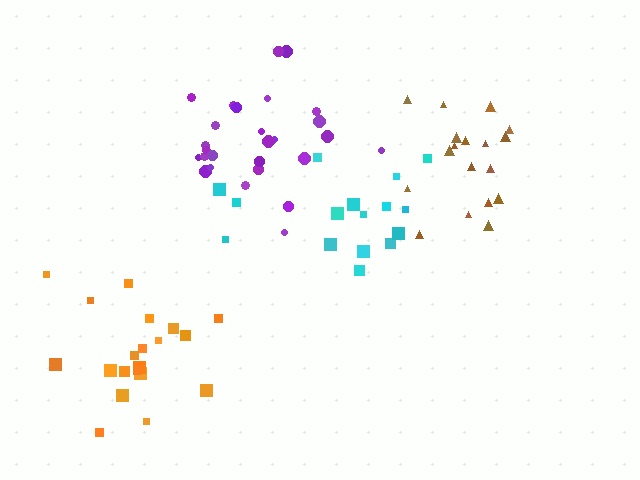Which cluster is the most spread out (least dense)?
Cyan.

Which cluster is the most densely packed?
Purple.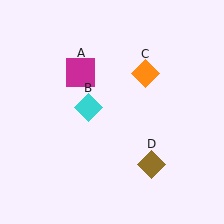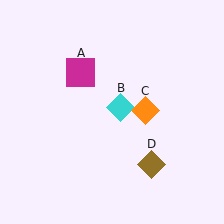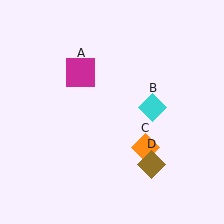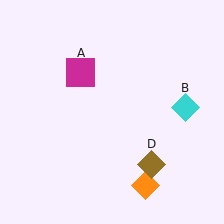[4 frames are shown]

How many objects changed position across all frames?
2 objects changed position: cyan diamond (object B), orange diamond (object C).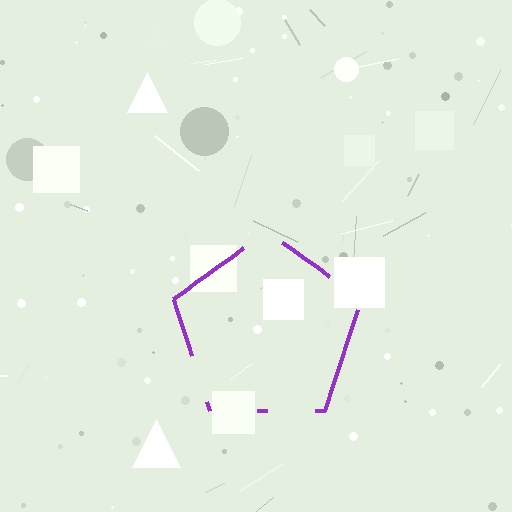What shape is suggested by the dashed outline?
The dashed outline suggests a pentagon.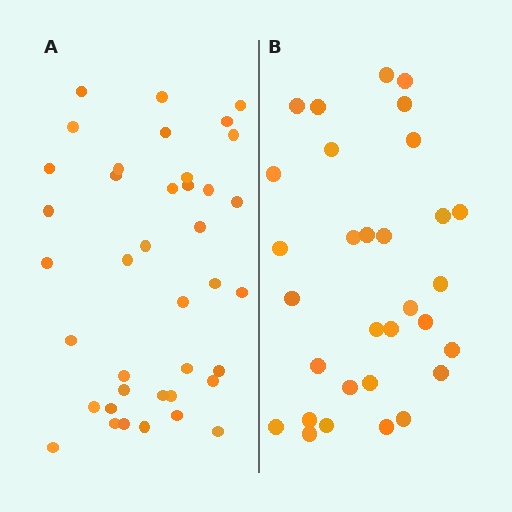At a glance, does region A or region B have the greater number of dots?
Region A (the left region) has more dots.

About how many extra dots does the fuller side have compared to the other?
Region A has roughly 8 or so more dots than region B.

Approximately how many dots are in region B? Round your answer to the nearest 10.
About 30 dots. (The exact count is 31, which rounds to 30.)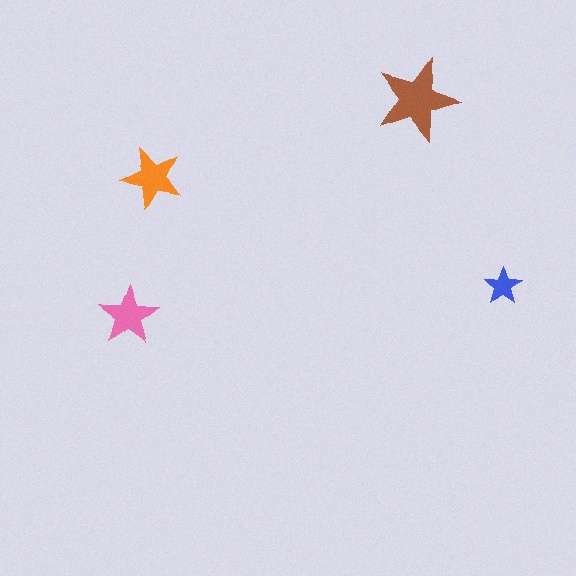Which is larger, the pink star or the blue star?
The pink one.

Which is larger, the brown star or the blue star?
The brown one.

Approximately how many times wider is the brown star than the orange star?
About 1.5 times wider.